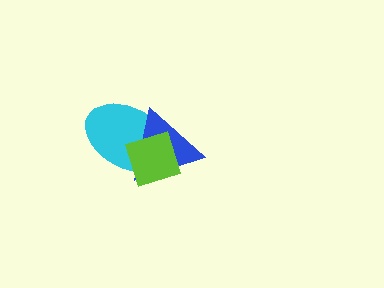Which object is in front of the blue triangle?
The lime diamond is in front of the blue triangle.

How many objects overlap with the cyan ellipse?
2 objects overlap with the cyan ellipse.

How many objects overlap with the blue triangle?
2 objects overlap with the blue triangle.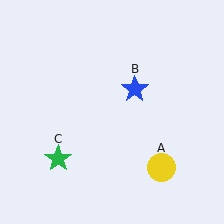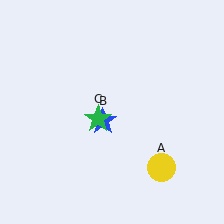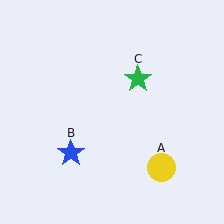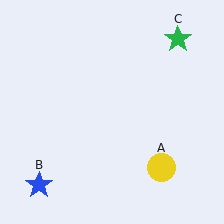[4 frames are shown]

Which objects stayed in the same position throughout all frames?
Yellow circle (object A) remained stationary.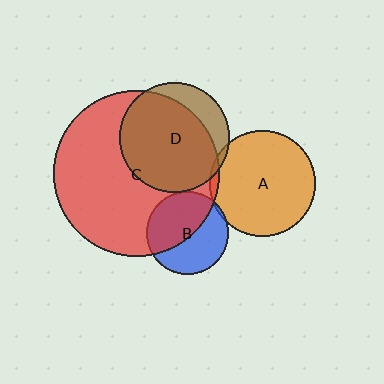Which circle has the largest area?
Circle C (red).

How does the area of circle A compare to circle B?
Approximately 1.7 times.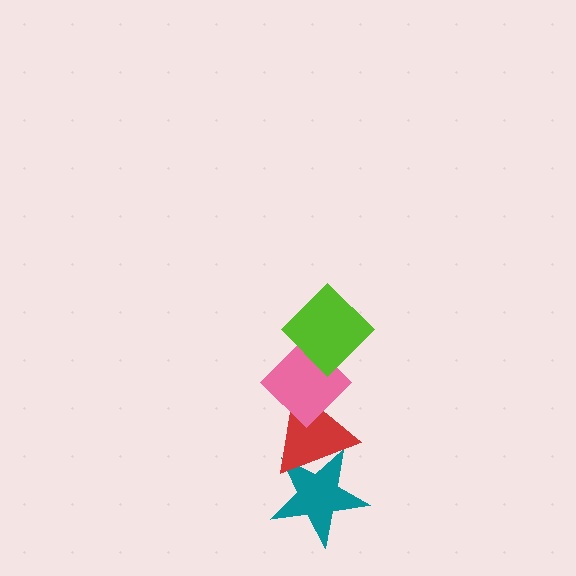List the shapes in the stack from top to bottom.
From top to bottom: the lime diamond, the pink diamond, the red triangle, the teal star.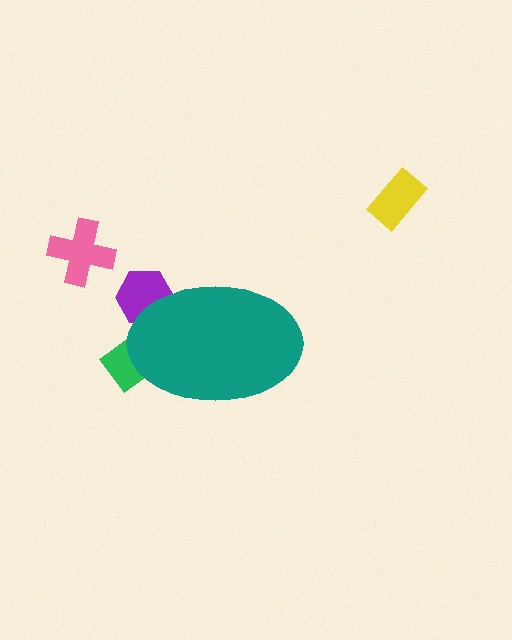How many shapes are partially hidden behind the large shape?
2 shapes are partially hidden.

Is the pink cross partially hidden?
No, the pink cross is fully visible.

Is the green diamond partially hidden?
Yes, the green diamond is partially hidden behind the teal ellipse.